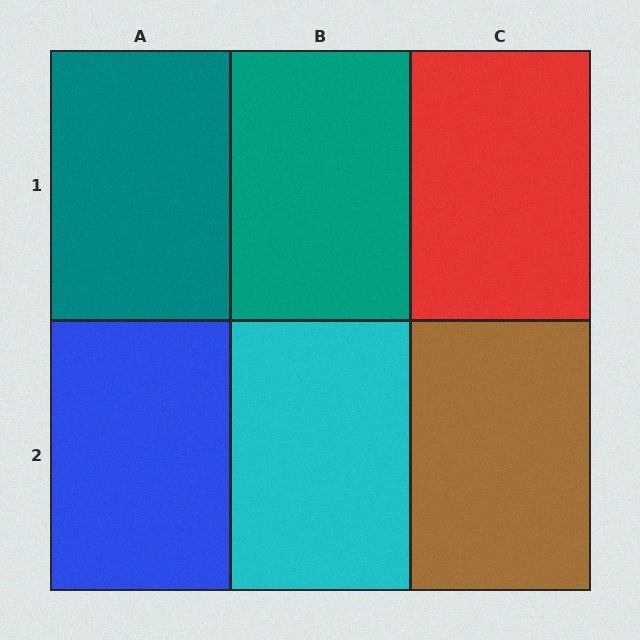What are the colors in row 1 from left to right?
Teal, teal, red.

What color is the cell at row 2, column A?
Blue.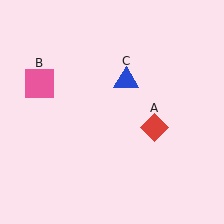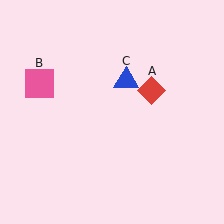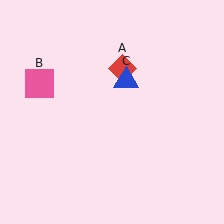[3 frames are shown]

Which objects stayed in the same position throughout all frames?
Pink square (object B) and blue triangle (object C) remained stationary.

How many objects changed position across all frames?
1 object changed position: red diamond (object A).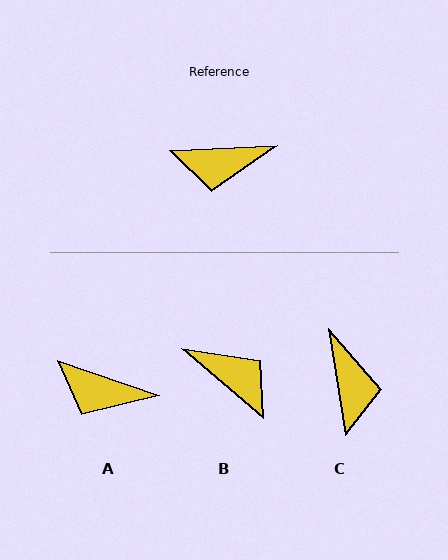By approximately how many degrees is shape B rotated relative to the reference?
Approximately 137 degrees counter-clockwise.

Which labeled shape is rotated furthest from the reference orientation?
B, about 137 degrees away.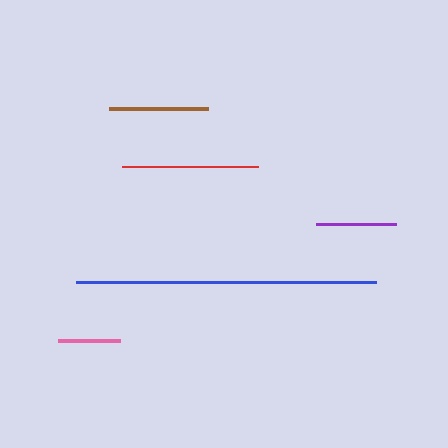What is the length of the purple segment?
The purple segment is approximately 80 pixels long.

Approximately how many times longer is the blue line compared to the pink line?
The blue line is approximately 4.8 times the length of the pink line.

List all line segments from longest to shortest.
From longest to shortest: blue, red, brown, purple, pink.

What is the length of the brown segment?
The brown segment is approximately 99 pixels long.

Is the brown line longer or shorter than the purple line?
The brown line is longer than the purple line.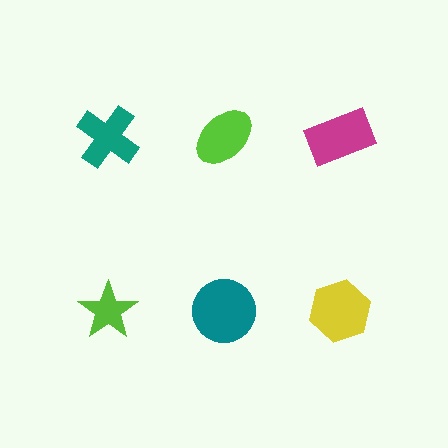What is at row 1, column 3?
A magenta rectangle.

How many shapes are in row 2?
3 shapes.